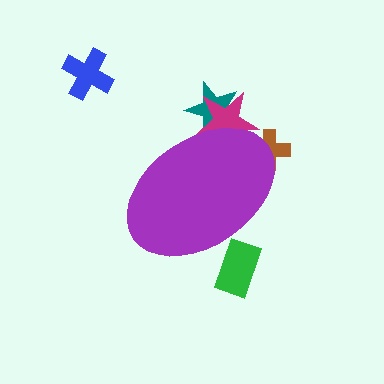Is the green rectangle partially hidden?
Yes, the green rectangle is partially hidden behind the purple ellipse.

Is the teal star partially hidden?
Yes, the teal star is partially hidden behind the purple ellipse.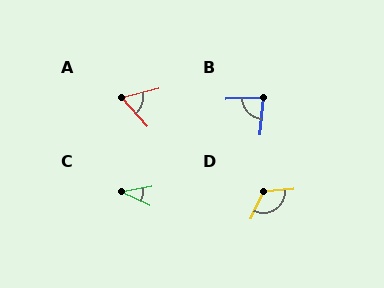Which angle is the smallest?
C, at approximately 35 degrees.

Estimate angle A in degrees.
Approximately 61 degrees.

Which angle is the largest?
D, at approximately 120 degrees.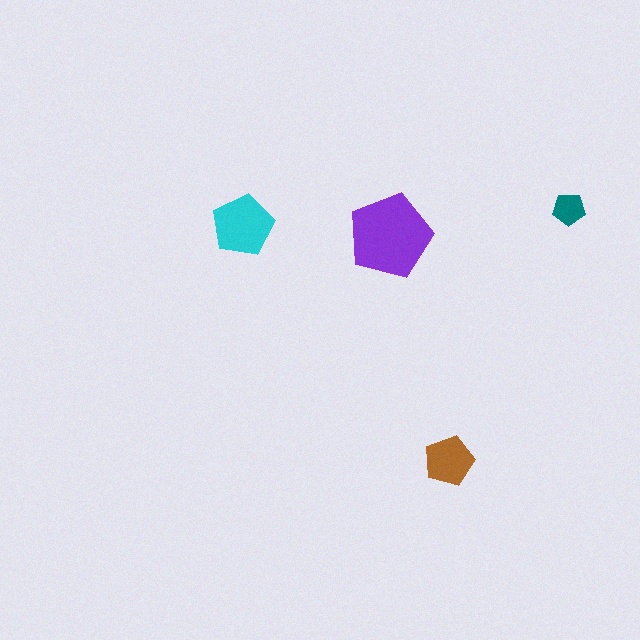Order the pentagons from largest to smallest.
the purple one, the cyan one, the brown one, the teal one.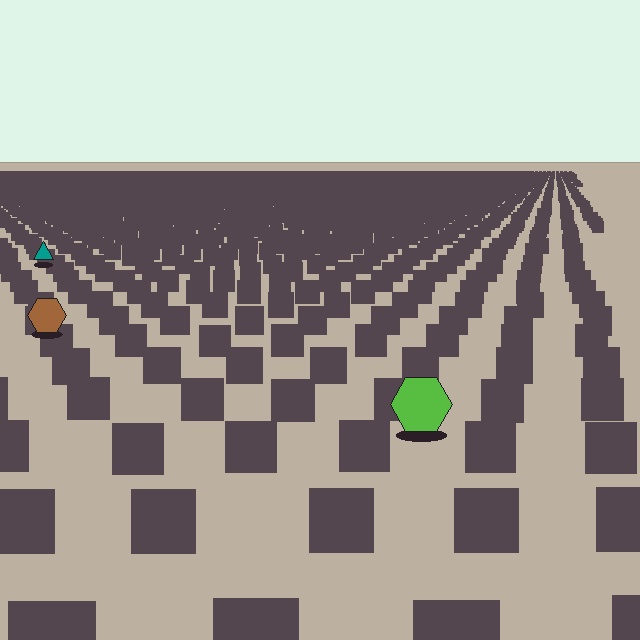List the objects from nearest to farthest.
From nearest to farthest: the lime hexagon, the brown hexagon, the teal triangle.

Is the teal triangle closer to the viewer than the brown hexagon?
No. The brown hexagon is closer — you can tell from the texture gradient: the ground texture is coarser near it.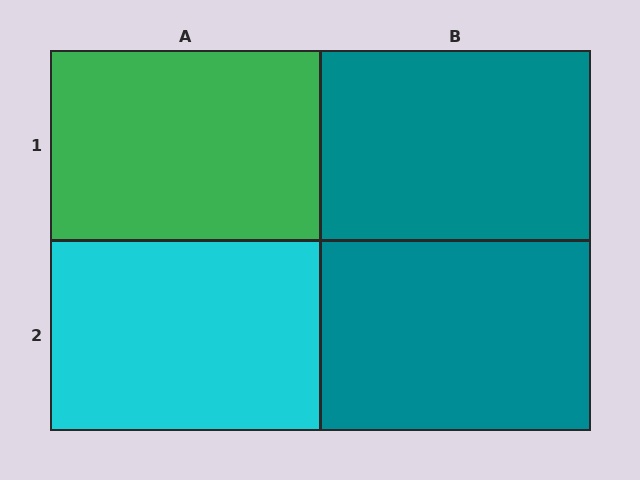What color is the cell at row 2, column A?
Cyan.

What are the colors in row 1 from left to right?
Green, teal.